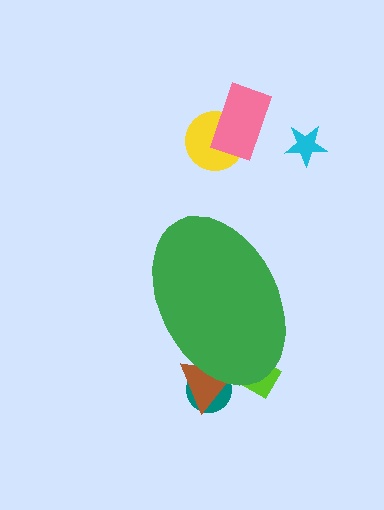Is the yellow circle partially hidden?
No, the yellow circle is fully visible.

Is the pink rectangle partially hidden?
No, the pink rectangle is fully visible.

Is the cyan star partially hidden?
No, the cyan star is fully visible.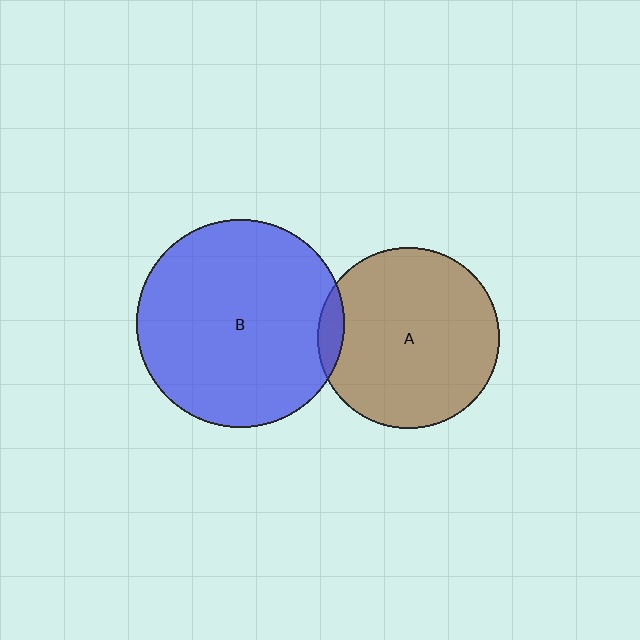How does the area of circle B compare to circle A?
Approximately 1.3 times.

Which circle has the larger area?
Circle B (blue).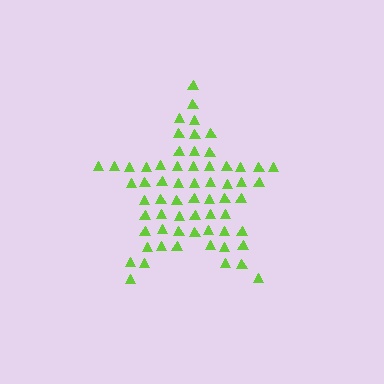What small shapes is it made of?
It is made of small triangles.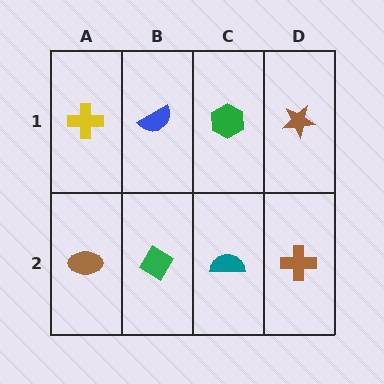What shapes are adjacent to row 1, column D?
A brown cross (row 2, column D), a green hexagon (row 1, column C).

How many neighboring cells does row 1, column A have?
2.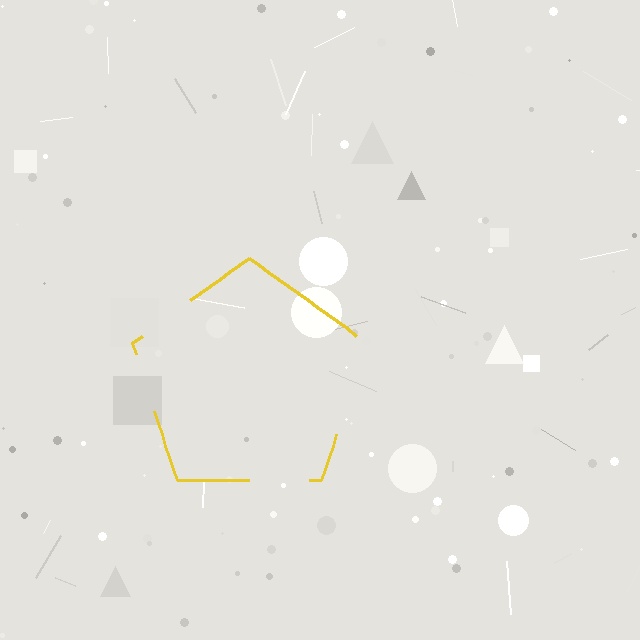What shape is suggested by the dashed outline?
The dashed outline suggests a pentagon.